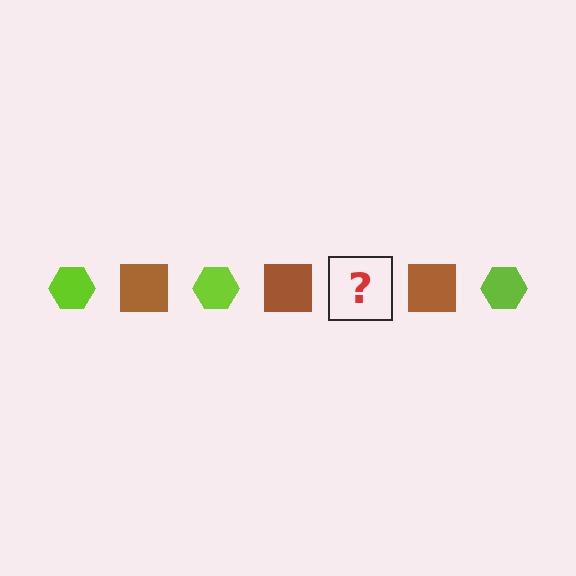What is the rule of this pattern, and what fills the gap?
The rule is that the pattern alternates between lime hexagon and brown square. The gap should be filled with a lime hexagon.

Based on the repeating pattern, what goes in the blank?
The blank should be a lime hexagon.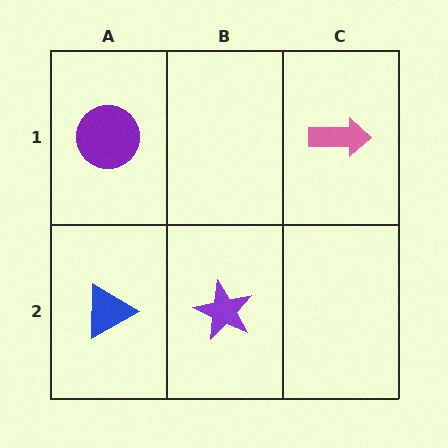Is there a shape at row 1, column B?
No, that cell is empty.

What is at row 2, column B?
A purple star.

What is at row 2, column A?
A blue triangle.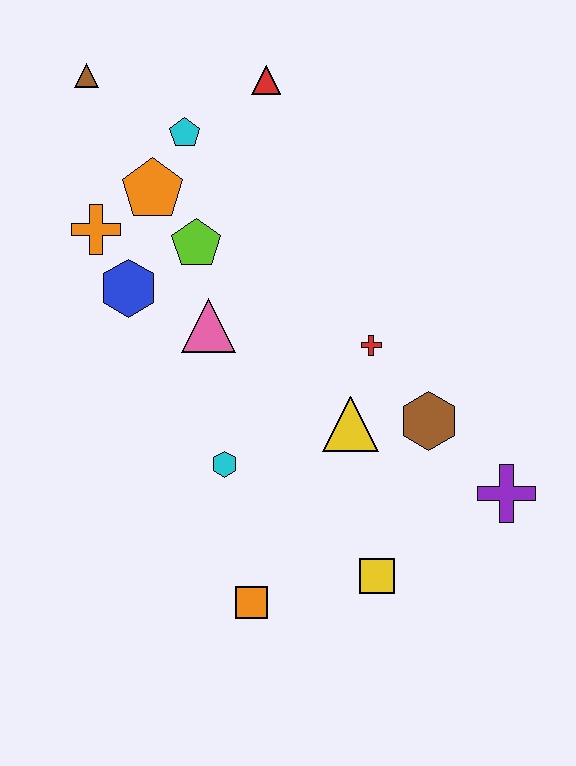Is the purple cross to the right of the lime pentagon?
Yes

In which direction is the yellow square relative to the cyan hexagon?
The yellow square is to the right of the cyan hexagon.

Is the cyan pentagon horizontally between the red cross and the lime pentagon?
No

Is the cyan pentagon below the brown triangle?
Yes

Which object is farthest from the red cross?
The brown triangle is farthest from the red cross.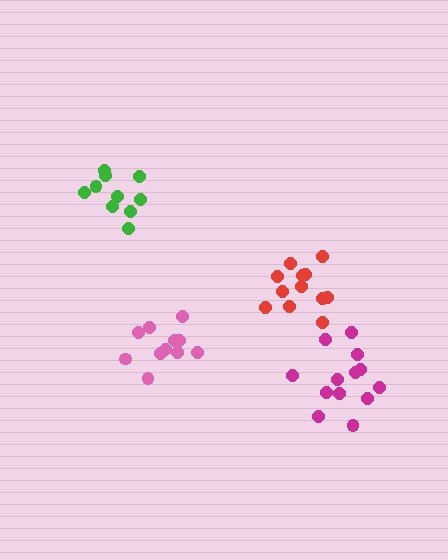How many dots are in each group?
Group 1: 11 dots, Group 2: 10 dots, Group 3: 12 dots, Group 4: 13 dots (46 total).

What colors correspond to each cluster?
The clusters are colored: pink, green, red, magenta.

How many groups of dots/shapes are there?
There are 4 groups.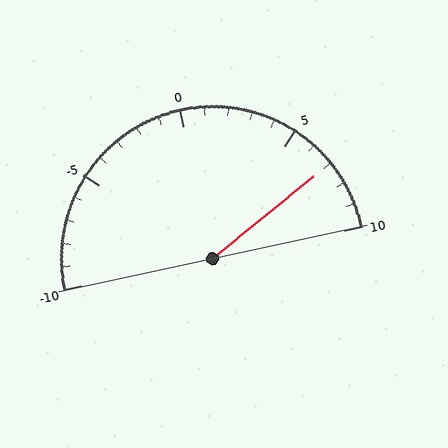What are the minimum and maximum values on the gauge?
The gauge ranges from -10 to 10.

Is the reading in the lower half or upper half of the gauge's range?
The reading is in the upper half of the range (-10 to 10).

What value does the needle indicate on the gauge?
The needle indicates approximately 7.